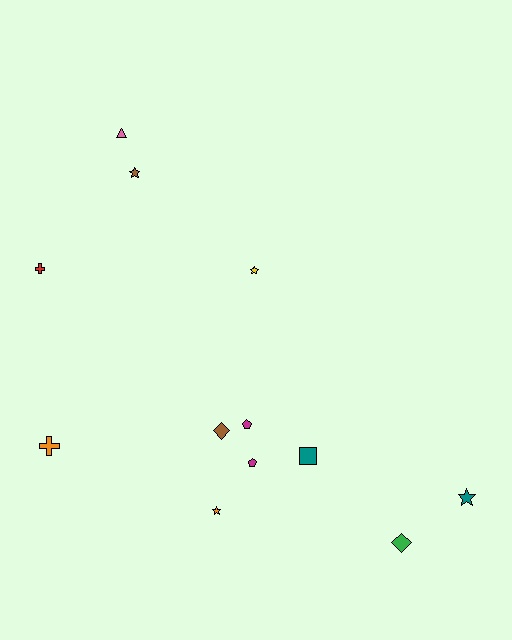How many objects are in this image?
There are 12 objects.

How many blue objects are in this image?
There are no blue objects.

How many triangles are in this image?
There is 1 triangle.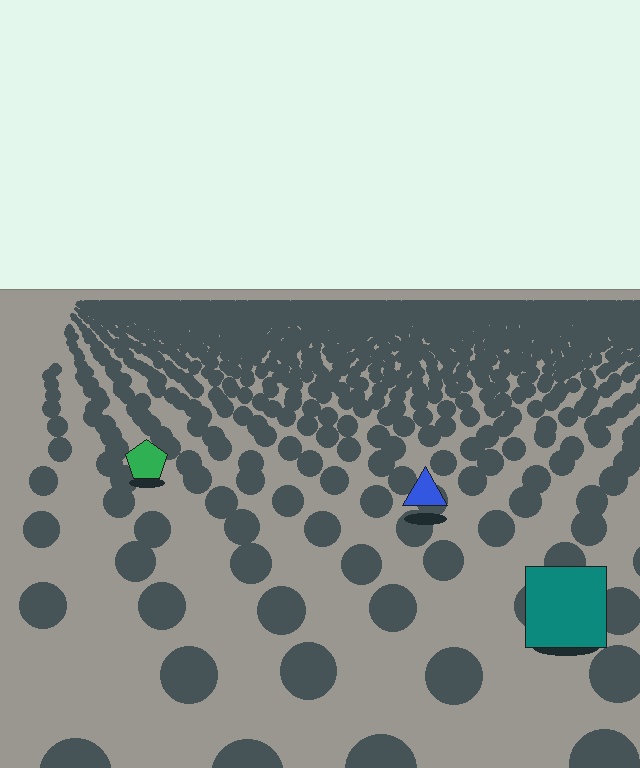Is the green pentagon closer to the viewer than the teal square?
No. The teal square is closer — you can tell from the texture gradient: the ground texture is coarser near it.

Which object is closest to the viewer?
The teal square is closest. The texture marks near it are larger and more spread out.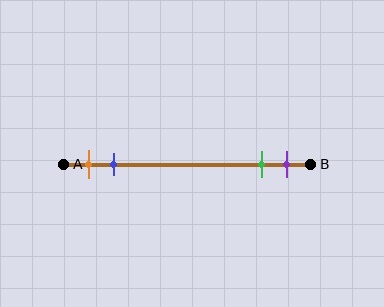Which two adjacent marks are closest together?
The green and purple marks are the closest adjacent pair.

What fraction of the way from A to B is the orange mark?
The orange mark is approximately 10% (0.1) of the way from A to B.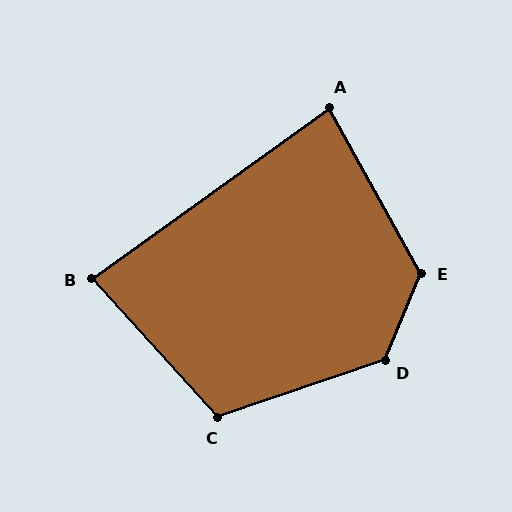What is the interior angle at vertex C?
Approximately 113 degrees (obtuse).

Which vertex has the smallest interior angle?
A, at approximately 83 degrees.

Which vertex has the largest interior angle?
D, at approximately 131 degrees.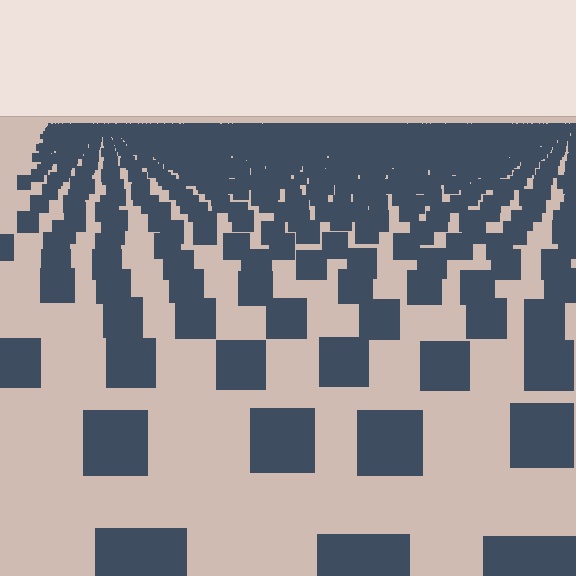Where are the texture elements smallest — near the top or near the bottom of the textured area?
Near the top.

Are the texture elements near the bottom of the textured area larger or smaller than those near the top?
Larger. Near the bottom, elements are closer to the viewer and appear at a bigger on-screen size.